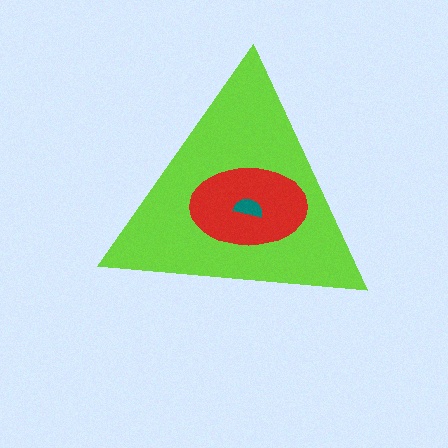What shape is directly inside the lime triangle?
The red ellipse.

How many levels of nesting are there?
3.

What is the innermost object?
The teal semicircle.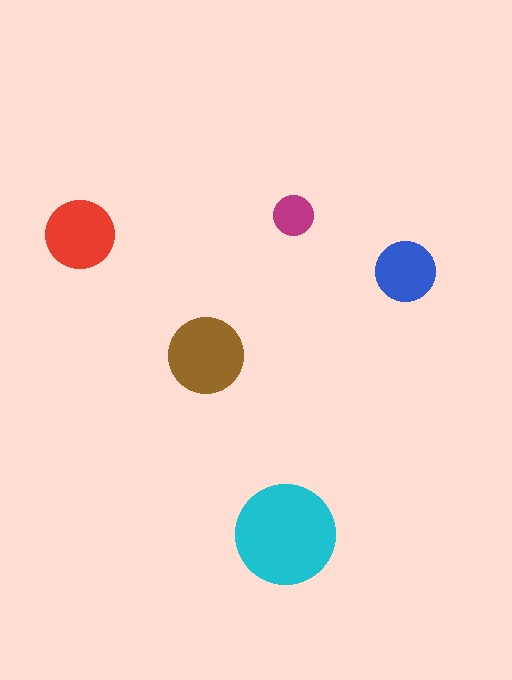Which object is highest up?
The magenta circle is topmost.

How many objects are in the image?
There are 5 objects in the image.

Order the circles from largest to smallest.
the cyan one, the brown one, the red one, the blue one, the magenta one.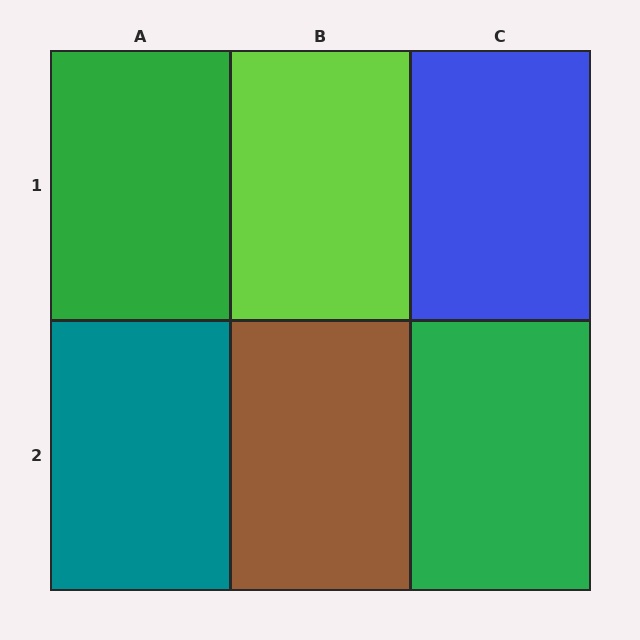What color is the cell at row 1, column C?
Blue.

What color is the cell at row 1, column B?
Lime.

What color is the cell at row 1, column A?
Green.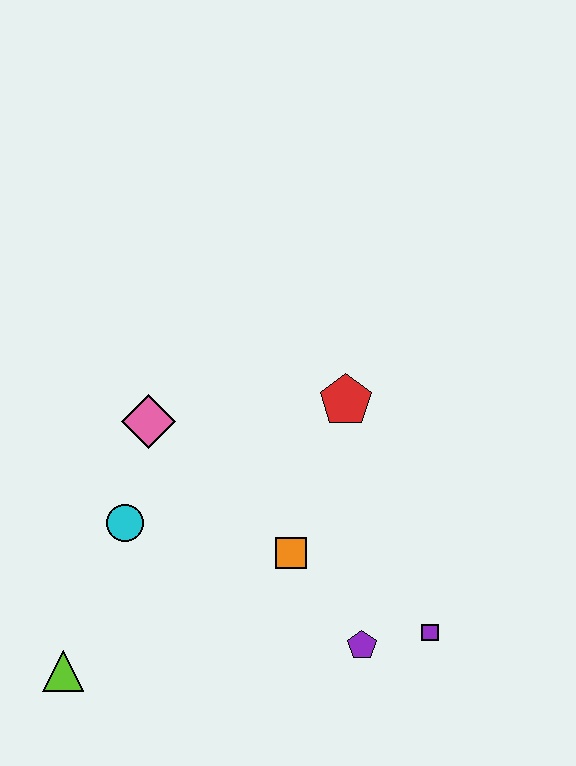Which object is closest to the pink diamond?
The cyan circle is closest to the pink diamond.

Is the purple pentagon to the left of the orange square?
No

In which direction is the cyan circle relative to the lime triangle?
The cyan circle is above the lime triangle.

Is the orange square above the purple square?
Yes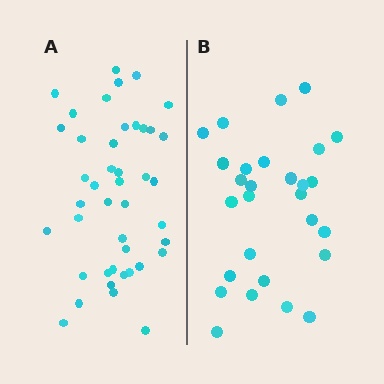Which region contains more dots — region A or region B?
Region A (the left region) has more dots.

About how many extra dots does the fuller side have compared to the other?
Region A has approximately 15 more dots than region B.